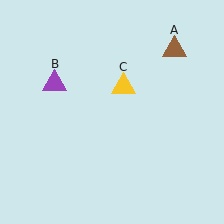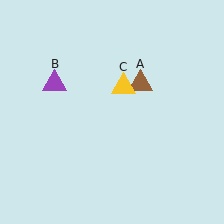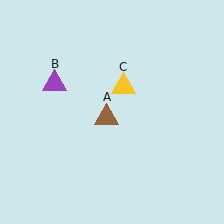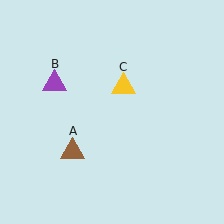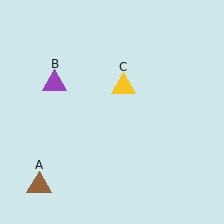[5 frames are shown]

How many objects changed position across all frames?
1 object changed position: brown triangle (object A).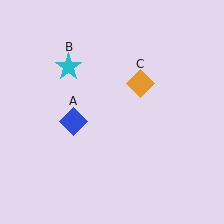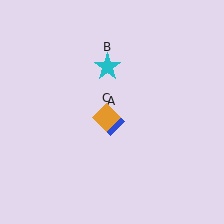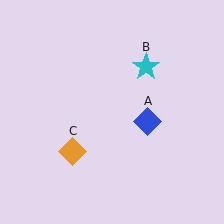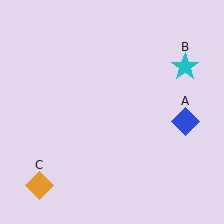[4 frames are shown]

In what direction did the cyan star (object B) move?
The cyan star (object B) moved right.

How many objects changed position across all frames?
3 objects changed position: blue diamond (object A), cyan star (object B), orange diamond (object C).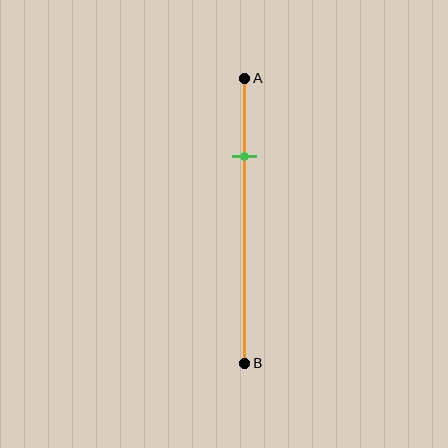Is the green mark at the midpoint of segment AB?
No, the mark is at about 30% from A, not at the 50% midpoint.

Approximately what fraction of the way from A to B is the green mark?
The green mark is approximately 30% of the way from A to B.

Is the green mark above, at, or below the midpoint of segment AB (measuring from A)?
The green mark is above the midpoint of segment AB.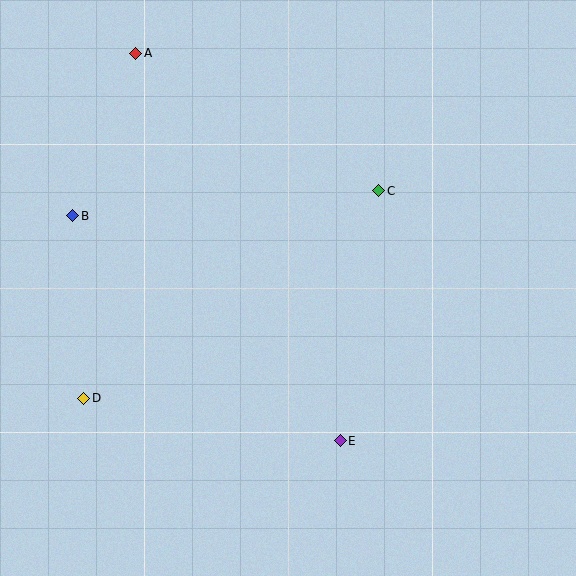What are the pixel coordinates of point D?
Point D is at (84, 398).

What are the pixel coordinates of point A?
Point A is at (136, 53).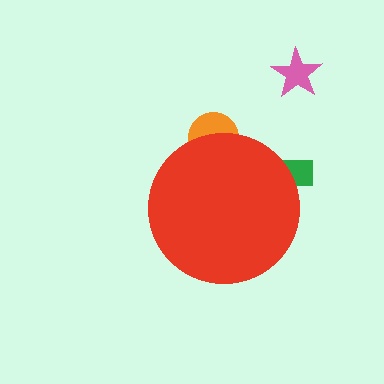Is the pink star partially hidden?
No, the pink star is fully visible.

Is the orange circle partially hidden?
Yes, the orange circle is partially hidden behind the red circle.